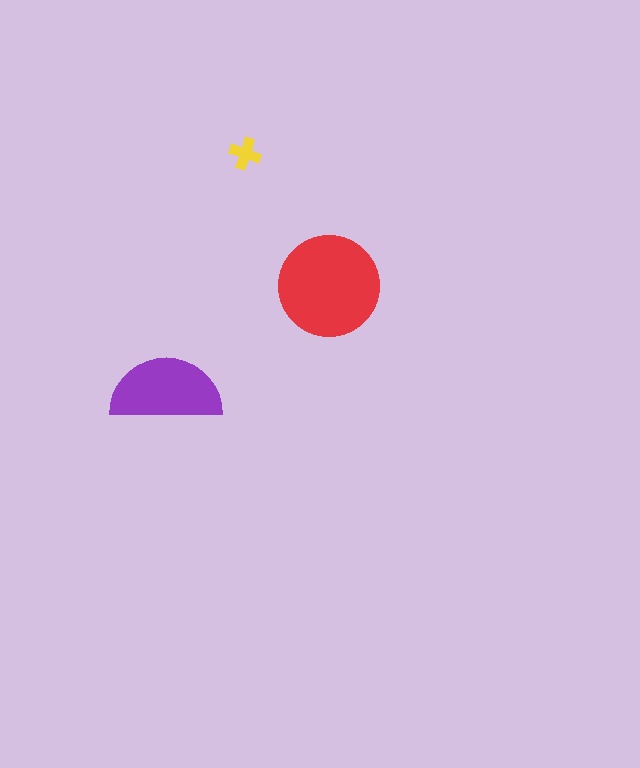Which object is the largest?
The red circle.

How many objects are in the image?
There are 3 objects in the image.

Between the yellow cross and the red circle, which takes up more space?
The red circle.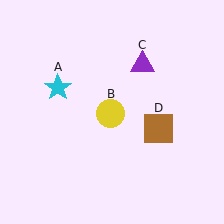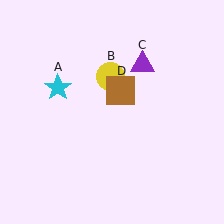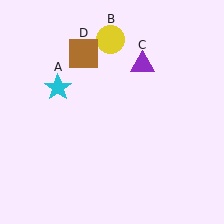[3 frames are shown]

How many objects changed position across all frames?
2 objects changed position: yellow circle (object B), brown square (object D).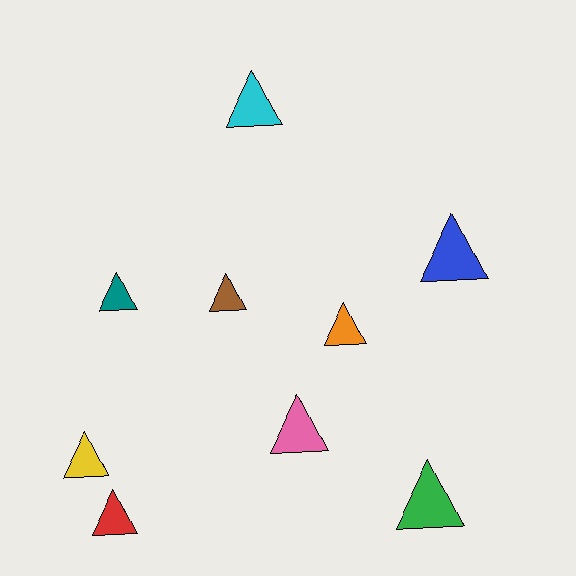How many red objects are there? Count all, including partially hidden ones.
There is 1 red object.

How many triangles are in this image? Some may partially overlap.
There are 9 triangles.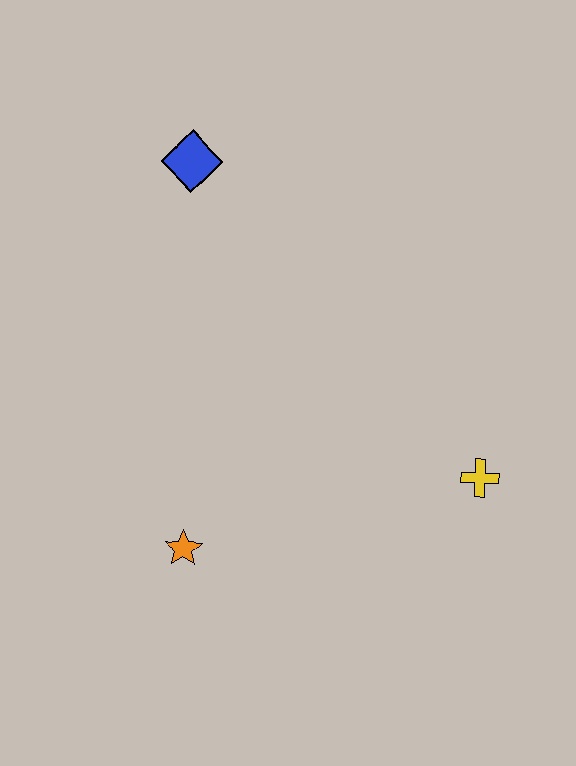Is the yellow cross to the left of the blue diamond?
No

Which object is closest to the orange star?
The yellow cross is closest to the orange star.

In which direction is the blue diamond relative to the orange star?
The blue diamond is above the orange star.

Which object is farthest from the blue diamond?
The yellow cross is farthest from the blue diamond.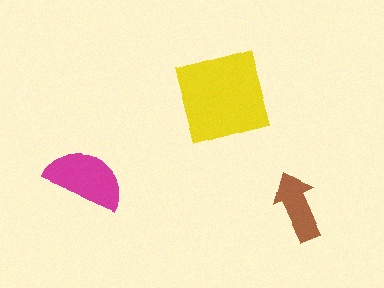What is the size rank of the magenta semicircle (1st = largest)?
2nd.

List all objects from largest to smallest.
The yellow square, the magenta semicircle, the brown arrow.